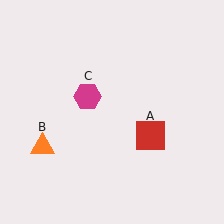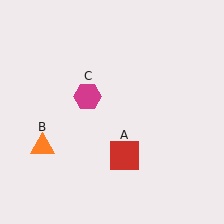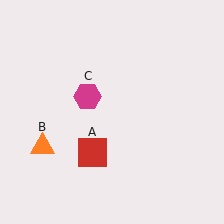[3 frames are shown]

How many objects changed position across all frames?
1 object changed position: red square (object A).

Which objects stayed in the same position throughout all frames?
Orange triangle (object B) and magenta hexagon (object C) remained stationary.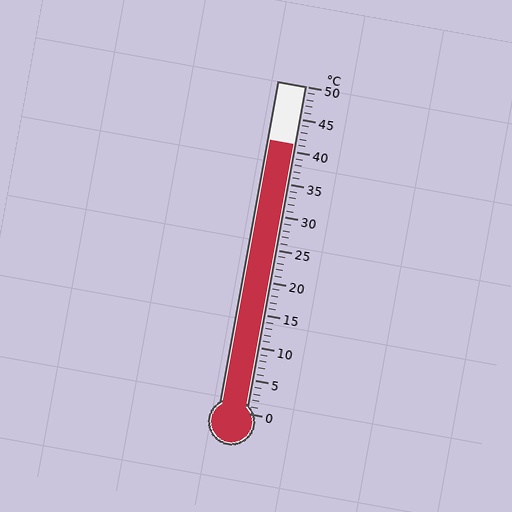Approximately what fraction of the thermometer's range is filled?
The thermometer is filled to approximately 80% of its range.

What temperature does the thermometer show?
The thermometer shows approximately 41°C.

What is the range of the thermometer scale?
The thermometer scale ranges from 0°C to 50°C.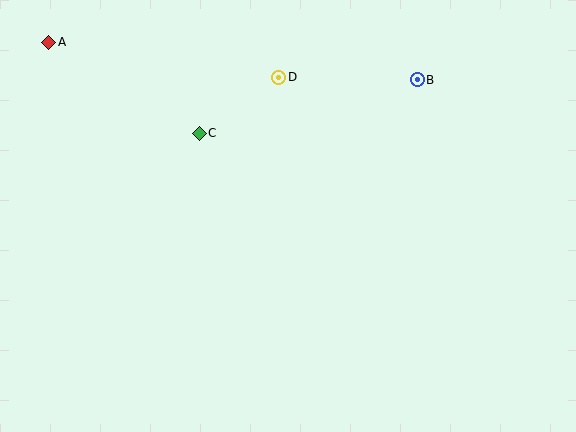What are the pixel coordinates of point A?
Point A is at (49, 42).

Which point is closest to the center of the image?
Point C at (199, 133) is closest to the center.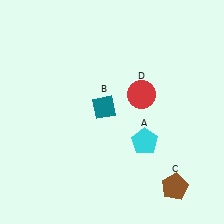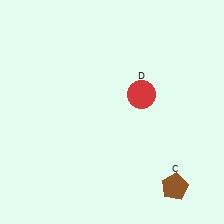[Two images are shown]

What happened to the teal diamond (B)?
The teal diamond (B) was removed in Image 2. It was in the top-left area of Image 1.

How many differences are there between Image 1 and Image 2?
There are 2 differences between the two images.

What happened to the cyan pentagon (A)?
The cyan pentagon (A) was removed in Image 2. It was in the bottom-right area of Image 1.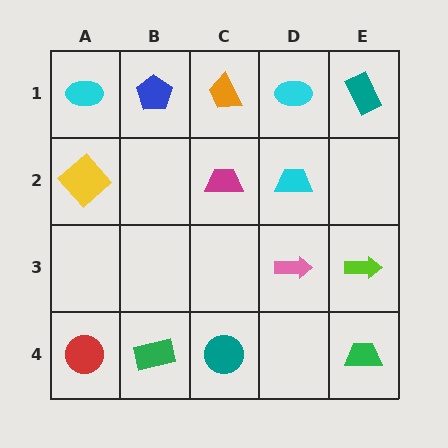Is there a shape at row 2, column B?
No, that cell is empty.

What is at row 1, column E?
A teal rectangle.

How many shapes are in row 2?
3 shapes.